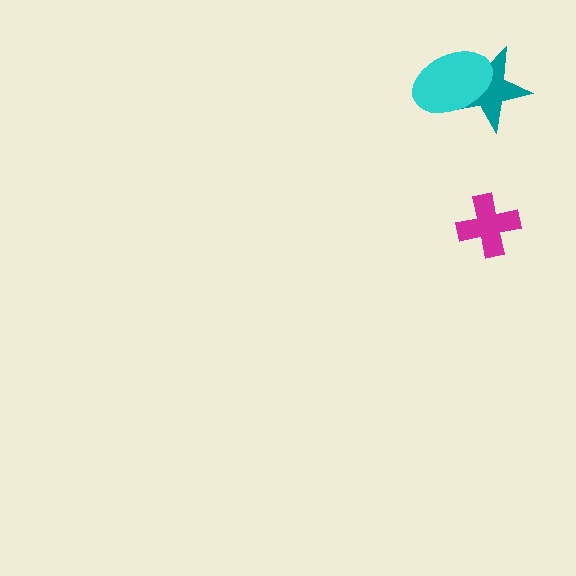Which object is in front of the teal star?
The cyan ellipse is in front of the teal star.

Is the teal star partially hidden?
Yes, it is partially covered by another shape.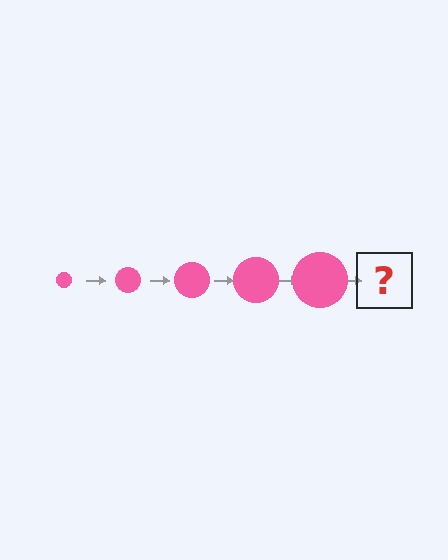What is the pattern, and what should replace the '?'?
The pattern is that the circle gets progressively larger each step. The '?' should be a pink circle, larger than the previous one.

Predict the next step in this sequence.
The next step is a pink circle, larger than the previous one.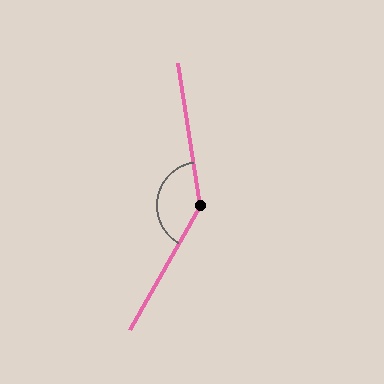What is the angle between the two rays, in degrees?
Approximately 142 degrees.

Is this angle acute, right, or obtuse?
It is obtuse.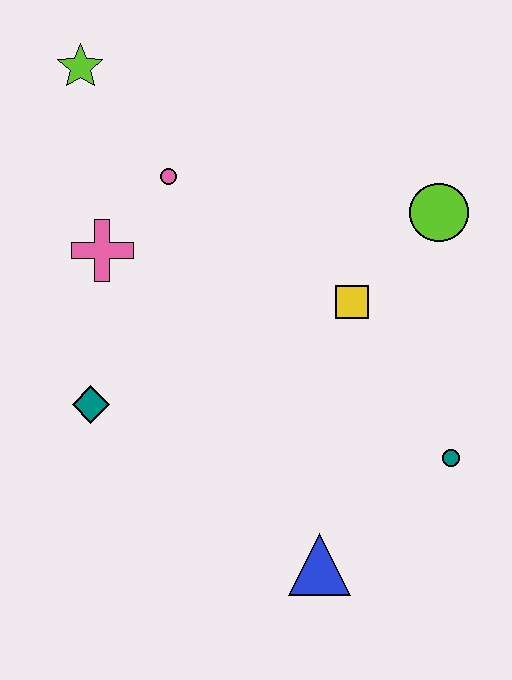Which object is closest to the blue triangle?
The teal circle is closest to the blue triangle.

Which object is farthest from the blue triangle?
The lime star is farthest from the blue triangle.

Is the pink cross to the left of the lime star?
No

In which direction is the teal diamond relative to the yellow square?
The teal diamond is to the left of the yellow square.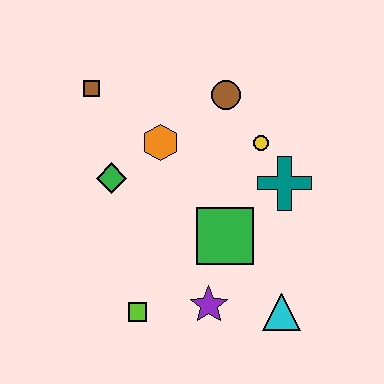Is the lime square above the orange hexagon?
No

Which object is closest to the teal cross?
The yellow circle is closest to the teal cross.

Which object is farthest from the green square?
The brown square is farthest from the green square.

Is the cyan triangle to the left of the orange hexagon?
No